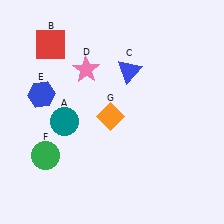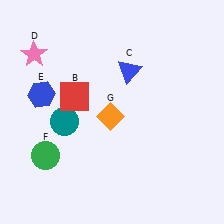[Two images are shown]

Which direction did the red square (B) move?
The red square (B) moved down.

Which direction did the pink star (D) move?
The pink star (D) moved left.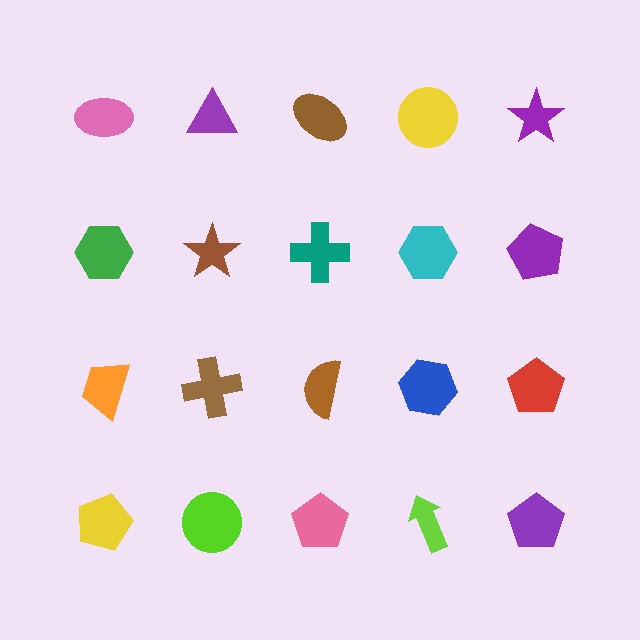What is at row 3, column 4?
A blue hexagon.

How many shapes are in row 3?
5 shapes.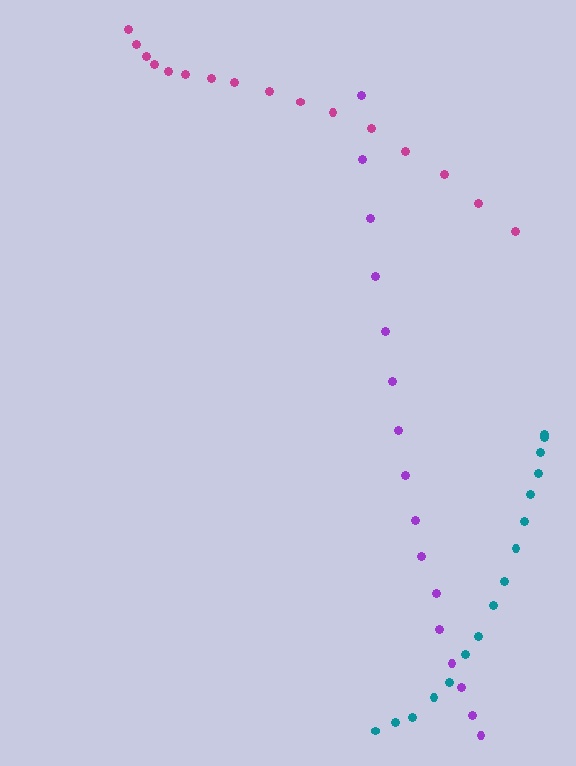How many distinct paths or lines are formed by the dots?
There are 3 distinct paths.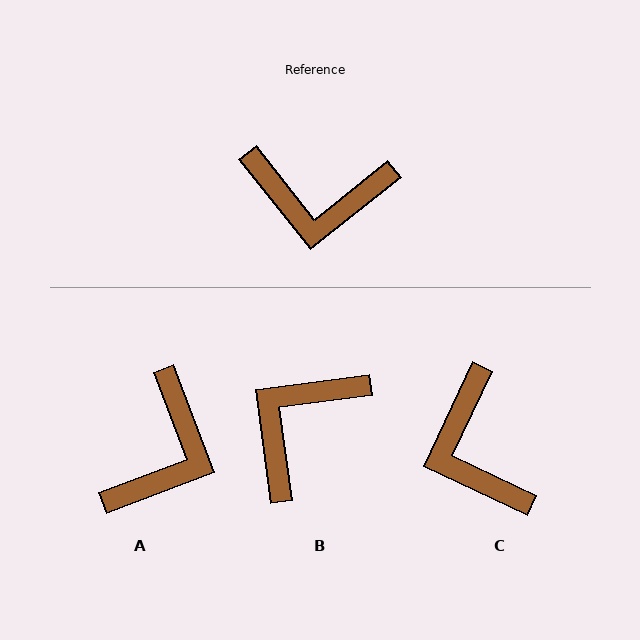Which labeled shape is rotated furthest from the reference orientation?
B, about 121 degrees away.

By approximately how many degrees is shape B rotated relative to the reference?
Approximately 121 degrees clockwise.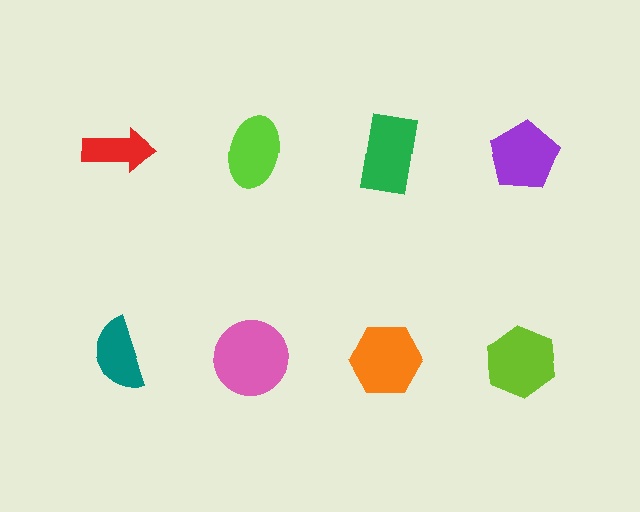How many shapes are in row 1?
4 shapes.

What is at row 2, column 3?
An orange hexagon.